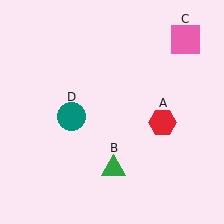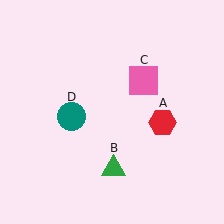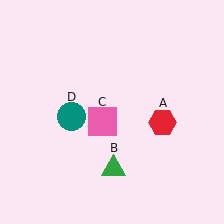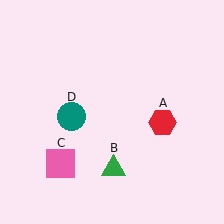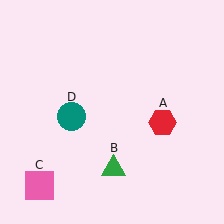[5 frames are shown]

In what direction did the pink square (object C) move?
The pink square (object C) moved down and to the left.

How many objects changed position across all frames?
1 object changed position: pink square (object C).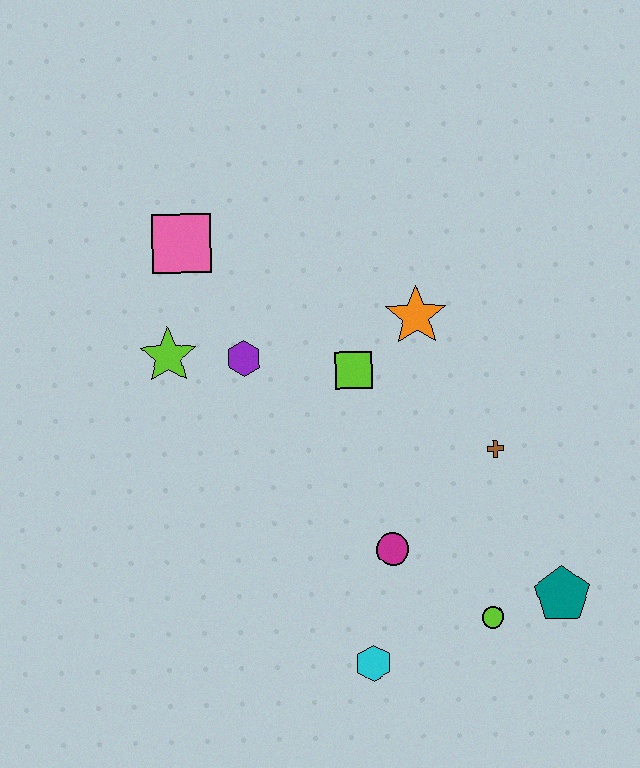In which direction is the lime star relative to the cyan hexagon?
The lime star is above the cyan hexagon.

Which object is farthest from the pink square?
The teal pentagon is farthest from the pink square.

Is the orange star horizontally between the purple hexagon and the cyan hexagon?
No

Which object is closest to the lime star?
The purple hexagon is closest to the lime star.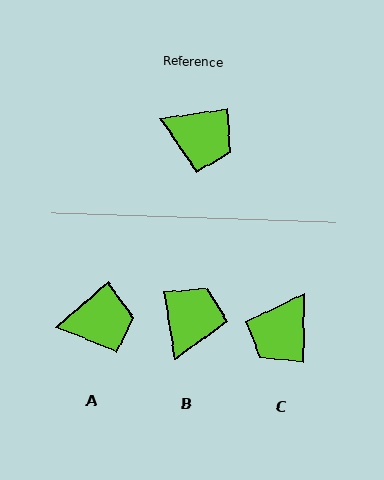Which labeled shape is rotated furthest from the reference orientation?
C, about 98 degrees away.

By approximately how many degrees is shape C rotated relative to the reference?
Approximately 98 degrees clockwise.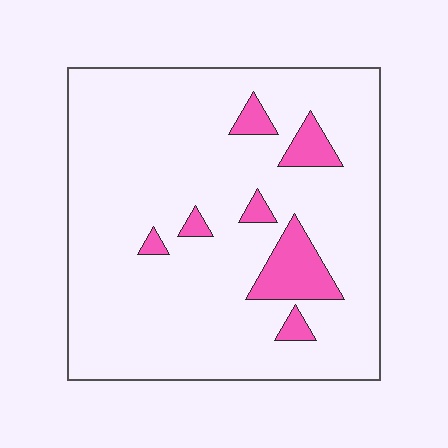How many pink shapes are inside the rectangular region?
7.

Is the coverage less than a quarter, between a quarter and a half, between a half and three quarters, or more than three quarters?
Less than a quarter.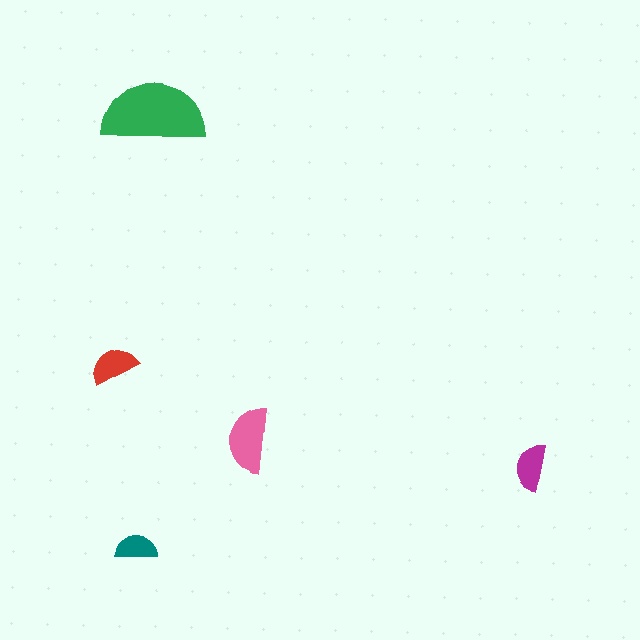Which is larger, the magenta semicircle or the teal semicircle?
The magenta one.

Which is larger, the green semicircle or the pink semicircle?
The green one.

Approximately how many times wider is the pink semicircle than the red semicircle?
About 1.5 times wider.